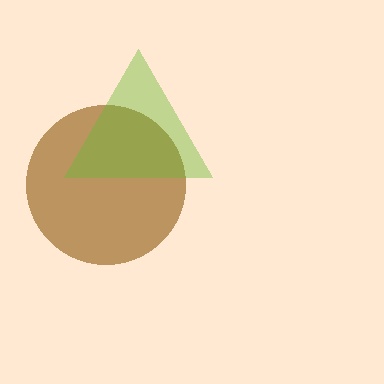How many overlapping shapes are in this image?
There are 2 overlapping shapes in the image.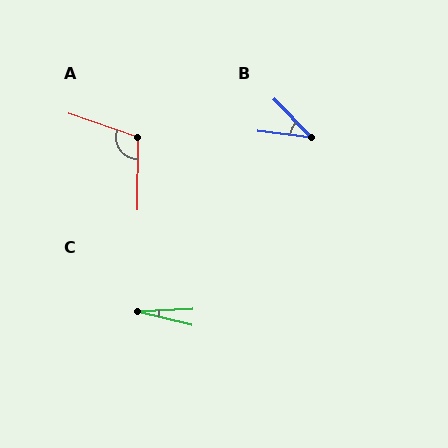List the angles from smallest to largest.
C (17°), B (39°), A (109°).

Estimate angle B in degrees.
Approximately 39 degrees.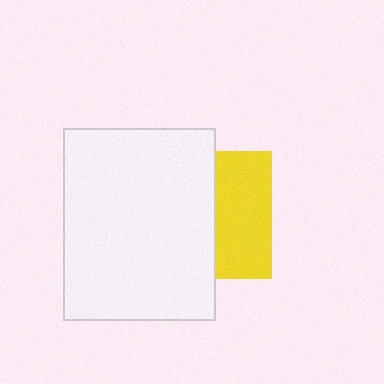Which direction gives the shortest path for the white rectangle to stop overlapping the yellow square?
Moving left gives the shortest separation.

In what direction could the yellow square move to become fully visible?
The yellow square could move right. That would shift it out from behind the white rectangle entirely.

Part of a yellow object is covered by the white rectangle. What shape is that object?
It is a square.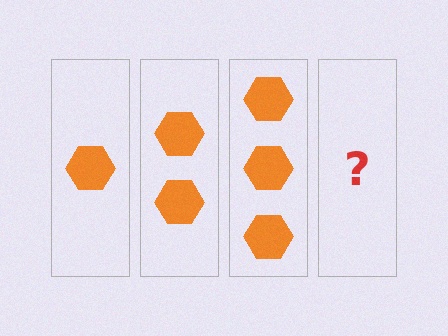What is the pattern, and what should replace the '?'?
The pattern is that each step adds one more hexagon. The '?' should be 4 hexagons.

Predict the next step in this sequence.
The next step is 4 hexagons.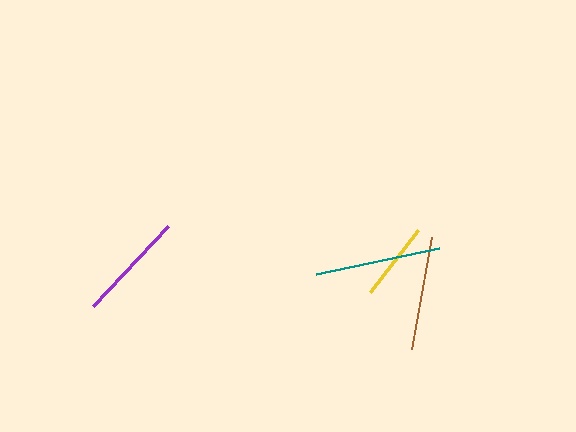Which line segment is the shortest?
The yellow line is the shortest at approximately 78 pixels.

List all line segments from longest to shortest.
From longest to shortest: teal, brown, purple, yellow.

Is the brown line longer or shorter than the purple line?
The brown line is longer than the purple line.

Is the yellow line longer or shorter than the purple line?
The purple line is longer than the yellow line.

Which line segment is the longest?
The teal line is the longest at approximately 126 pixels.